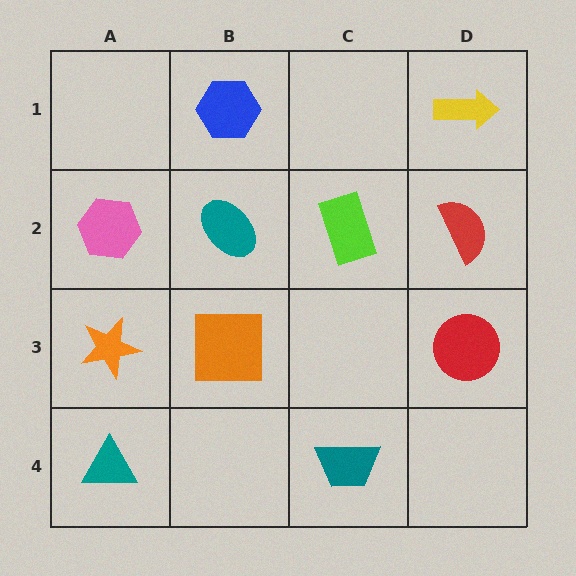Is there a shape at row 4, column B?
No, that cell is empty.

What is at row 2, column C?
A lime rectangle.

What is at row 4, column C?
A teal trapezoid.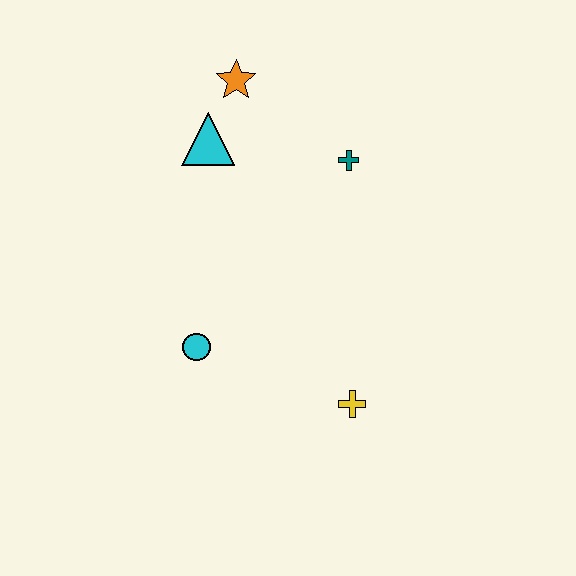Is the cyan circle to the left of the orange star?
Yes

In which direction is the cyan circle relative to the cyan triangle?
The cyan circle is below the cyan triangle.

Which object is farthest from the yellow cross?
The orange star is farthest from the yellow cross.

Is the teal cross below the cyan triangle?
Yes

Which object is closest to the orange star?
The cyan triangle is closest to the orange star.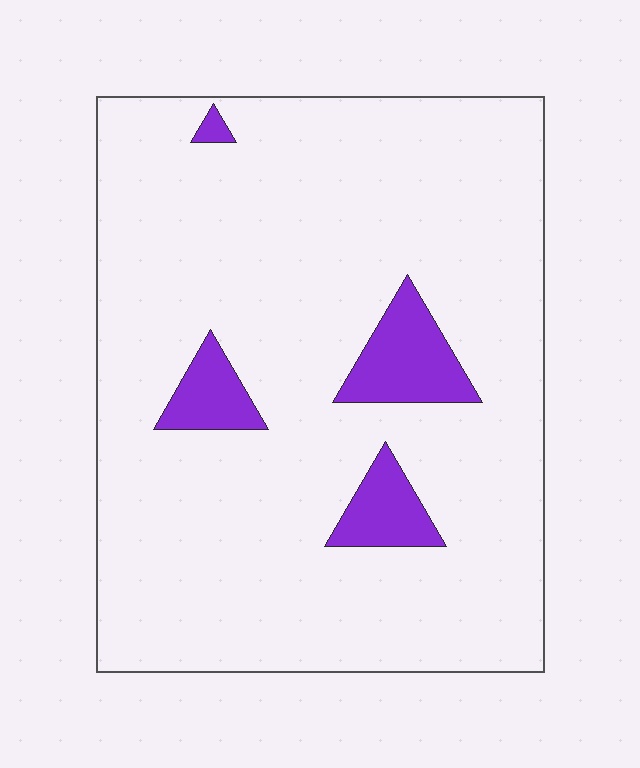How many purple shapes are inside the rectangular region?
4.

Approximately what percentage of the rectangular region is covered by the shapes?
Approximately 10%.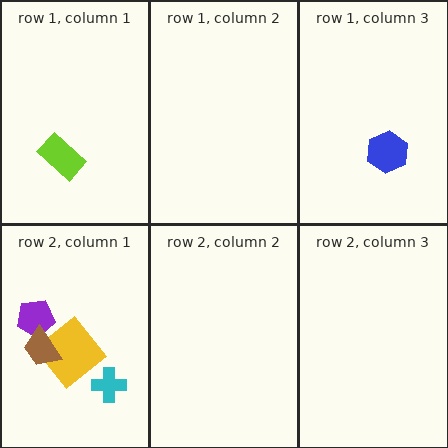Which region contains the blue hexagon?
The row 1, column 3 region.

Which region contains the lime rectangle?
The row 1, column 1 region.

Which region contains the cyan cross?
The row 2, column 1 region.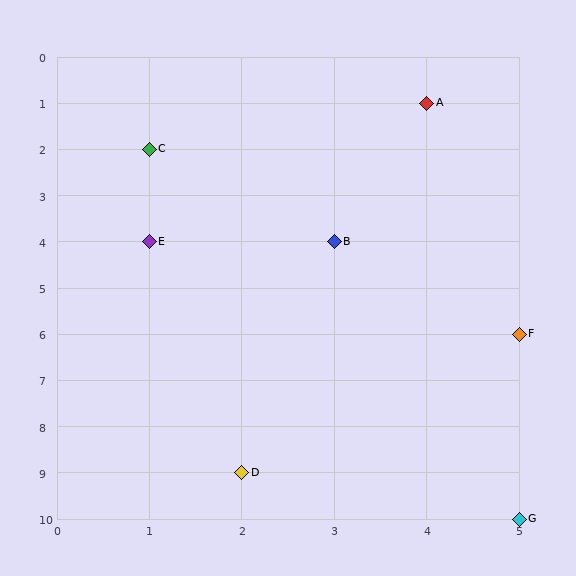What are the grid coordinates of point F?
Point F is at grid coordinates (5, 6).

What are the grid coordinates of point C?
Point C is at grid coordinates (1, 2).